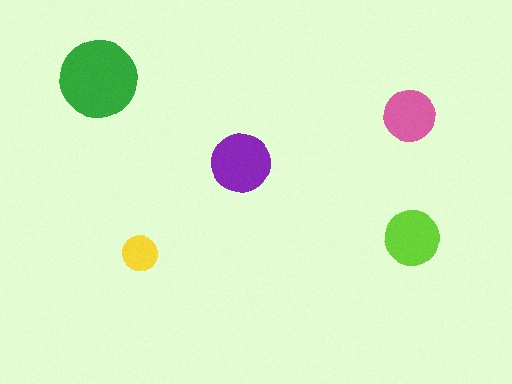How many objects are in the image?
There are 5 objects in the image.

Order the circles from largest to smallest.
the green one, the purple one, the lime one, the pink one, the yellow one.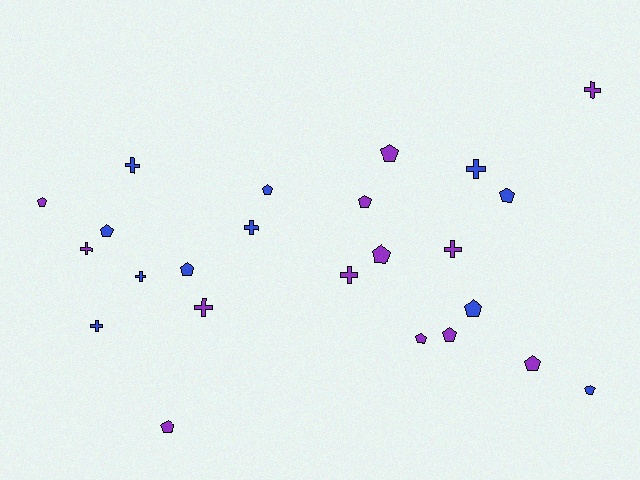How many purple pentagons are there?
There are 8 purple pentagons.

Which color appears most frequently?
Purple, with 13 objects.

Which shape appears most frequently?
Pentagon, with 14 objects.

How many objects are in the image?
There are 24 objects.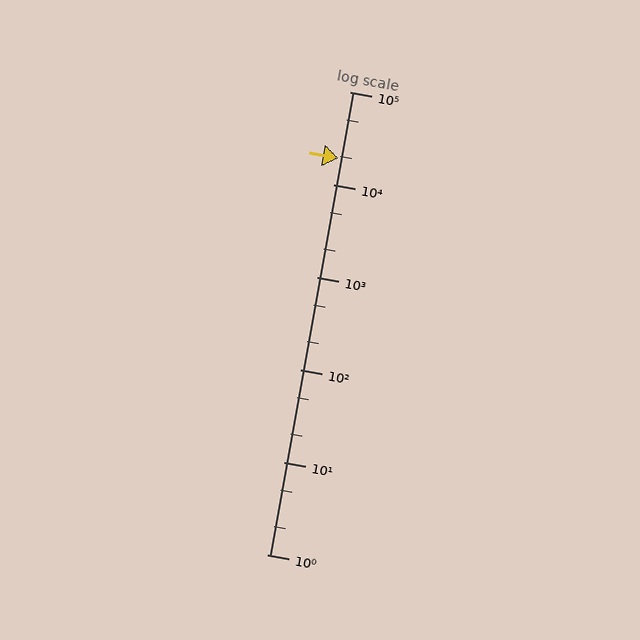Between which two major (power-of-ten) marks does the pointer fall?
The pointer is between 10000 and 100000.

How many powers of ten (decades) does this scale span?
The scale spans 5 decades, from 1 to 100000.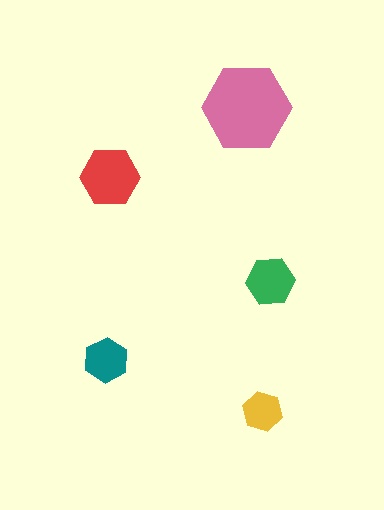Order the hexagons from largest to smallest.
the pink one, the red one, the green one, the teal one, the yellow one.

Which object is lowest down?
The yellow hexagon is bottommost.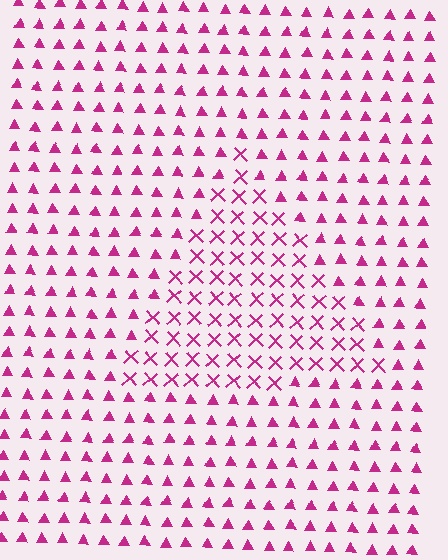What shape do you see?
I see a triangle.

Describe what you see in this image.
The image is filled with small magenta elements arranged in a uniform grid. A triangle-shaped region contains X marks, while the surrounding area contains triangles. The boundary is defined purely by the change in element shape.